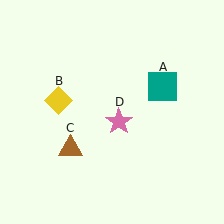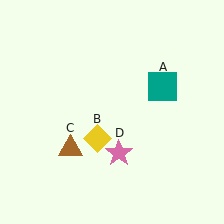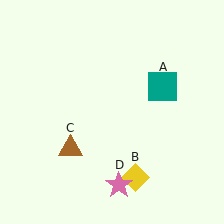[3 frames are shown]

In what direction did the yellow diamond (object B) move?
The yellow diamond (object B) moved down and to the right.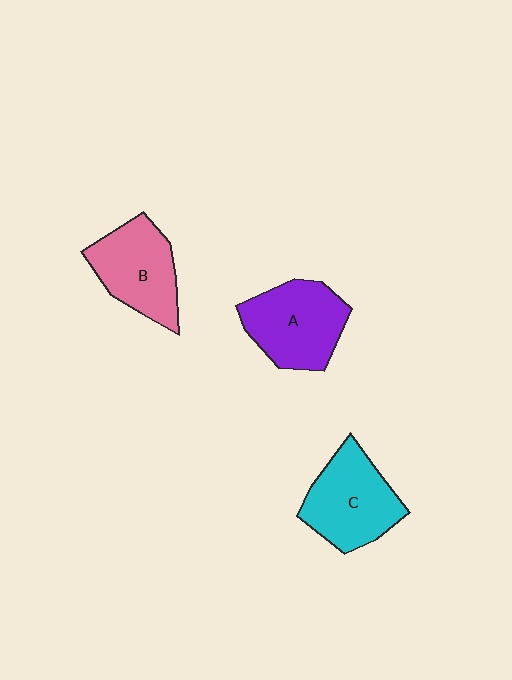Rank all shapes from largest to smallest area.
From largest to smallest: A (purple), C (cyan), B (pink).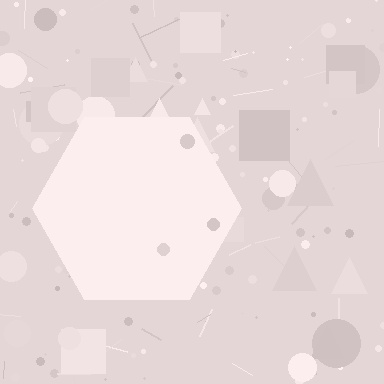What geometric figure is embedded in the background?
A hexagon is embedded in the background.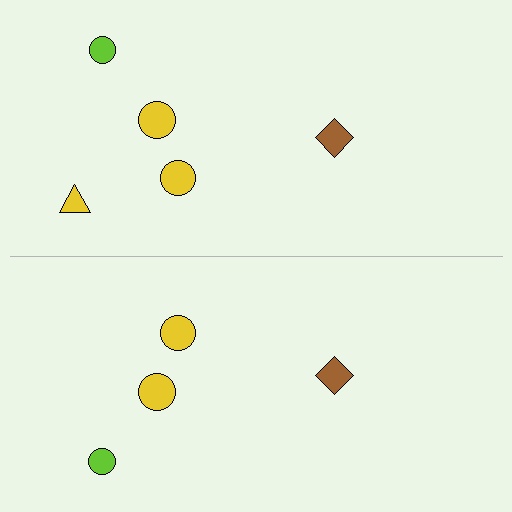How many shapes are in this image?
There are 9 shapes in this image.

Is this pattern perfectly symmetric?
No, the pattern is not perfectly symmetric. A yellow triangle is missing from the bottom side.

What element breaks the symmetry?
A yellow triangle is missing from the bottom side.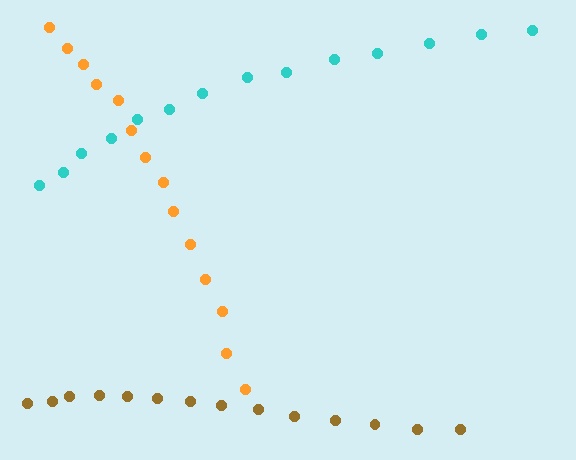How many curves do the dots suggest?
There are 3 distinct paths.